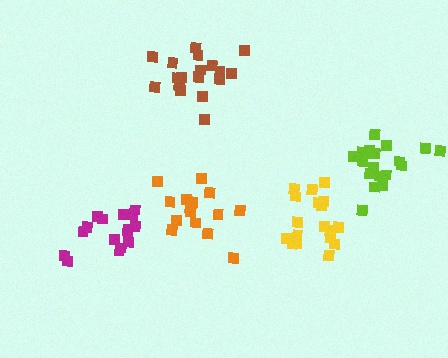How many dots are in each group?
Group 1: 15 dots, Group 2: 18 dots, Group 3: 19 dots, Group 4: 19 dots, Group 5: 16 dots (87 total).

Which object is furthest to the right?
The lime cluster is rightmost.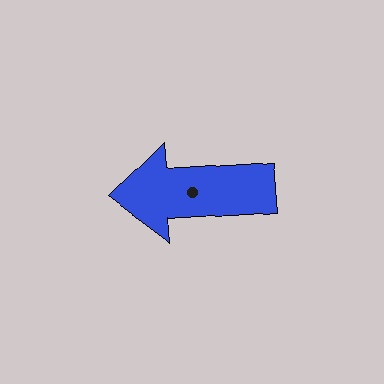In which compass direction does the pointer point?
West.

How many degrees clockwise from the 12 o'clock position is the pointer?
Approximately 266 degrees.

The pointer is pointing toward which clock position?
Roughly 9 o'clock.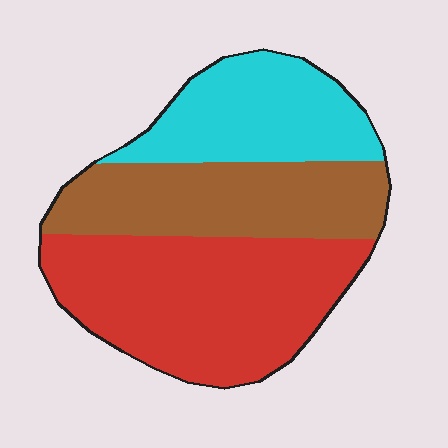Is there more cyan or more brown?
Brown.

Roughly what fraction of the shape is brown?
Brown covers about 30% of the shape.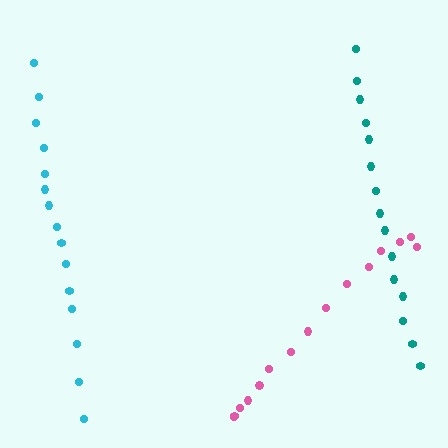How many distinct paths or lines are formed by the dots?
There are 3 distinct paths.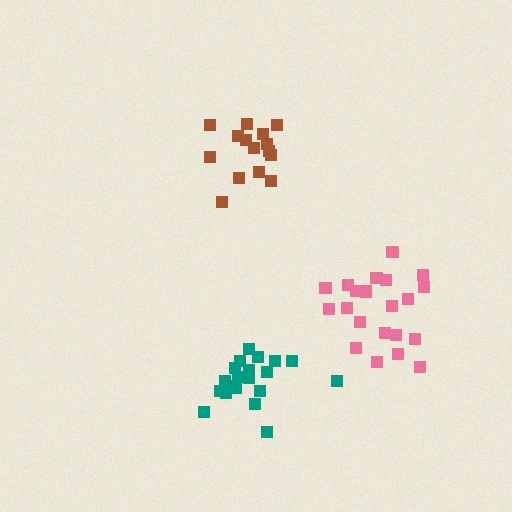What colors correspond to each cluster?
The clusters are colored: teal, brown, pink.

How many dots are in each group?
Group 1: 20 dots, Group 2: 15 dots, Group 3: 21 dots (56 total).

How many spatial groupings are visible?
There are 3 spatial groupings.